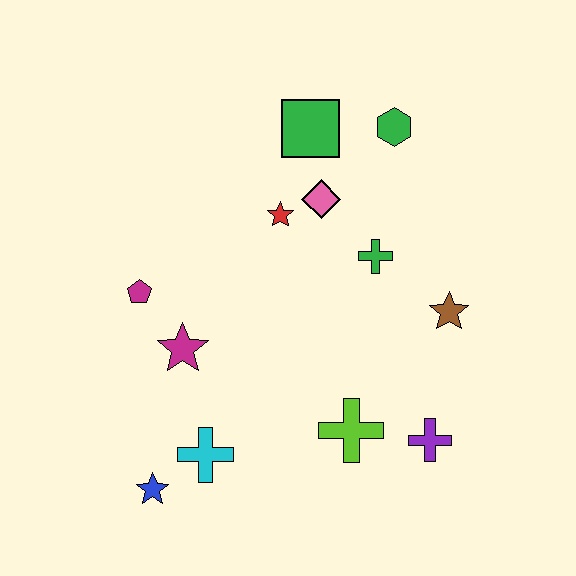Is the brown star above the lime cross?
Yes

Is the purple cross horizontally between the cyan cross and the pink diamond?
No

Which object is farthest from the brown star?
The blue star is farthest from the brown star.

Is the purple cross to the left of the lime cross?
No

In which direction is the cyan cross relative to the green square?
The cyan cross is below the green square.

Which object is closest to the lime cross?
The purple cross is closest to the lime cross.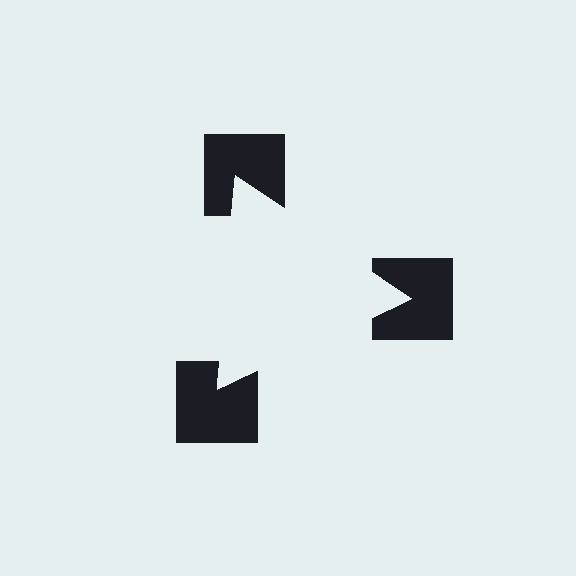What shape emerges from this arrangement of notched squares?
An illusory triangle — its edges are inferred from the aligned wedge cuts in the notched squares, not physically drawn.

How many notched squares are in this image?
There are 3 — one at each vertex of the illusory triangle.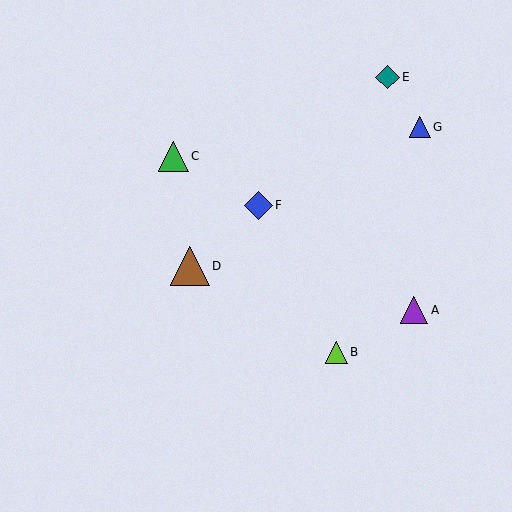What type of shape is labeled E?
Shape E is a teal diamond.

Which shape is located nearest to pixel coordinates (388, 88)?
The teal diamond (labeled E) at (388, 77) is nearest to that location.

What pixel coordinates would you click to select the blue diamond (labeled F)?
Click at (259, 205) to select the blue diamond F.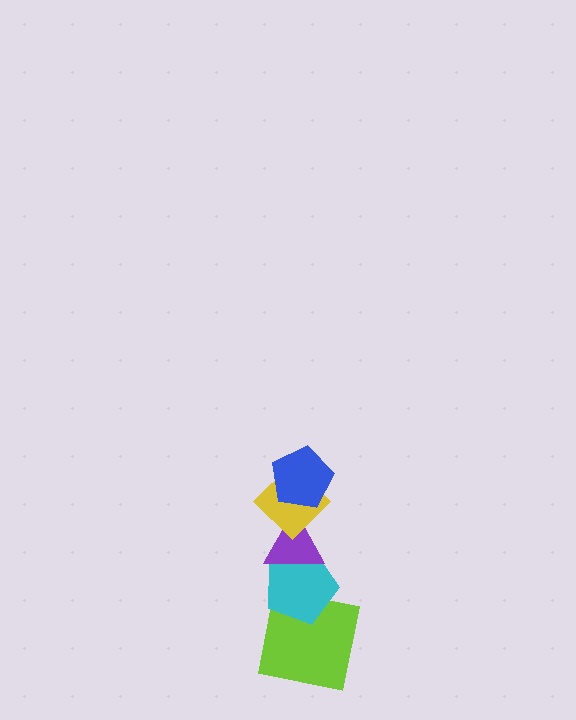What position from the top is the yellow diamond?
The yellow diamond is 2nd from the top.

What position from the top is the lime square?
The lime square is 5th from the top.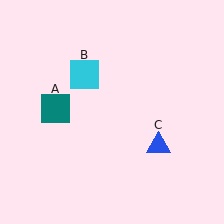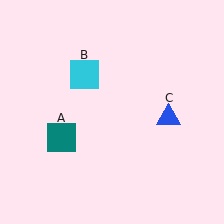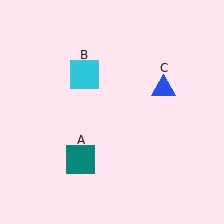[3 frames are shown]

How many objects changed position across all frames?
2 objects changed position: teal square (object A), blue triangle (object C).